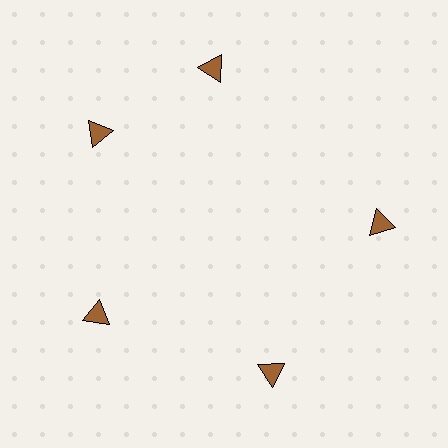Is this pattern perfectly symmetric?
No. The 5 brown triangles are arranged in a ring, but one element near the 1 o'clock position is rotated out of alignment along the ring, breaking the 5-fold rotational symmetry.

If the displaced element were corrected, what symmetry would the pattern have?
It would have 5-fold rotational symmetry — the pattern would map onto itself every 72 degrees.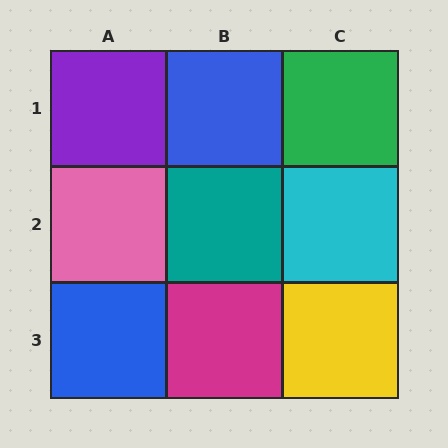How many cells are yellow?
1 cell is yellow.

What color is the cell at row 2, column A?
Pink.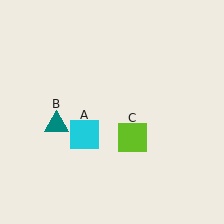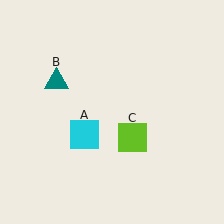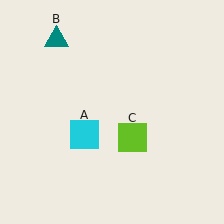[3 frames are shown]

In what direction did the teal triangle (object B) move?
The teal triangle (object B) moved up.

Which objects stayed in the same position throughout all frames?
Cyan square (object A) and lime square (object C) remained stationary.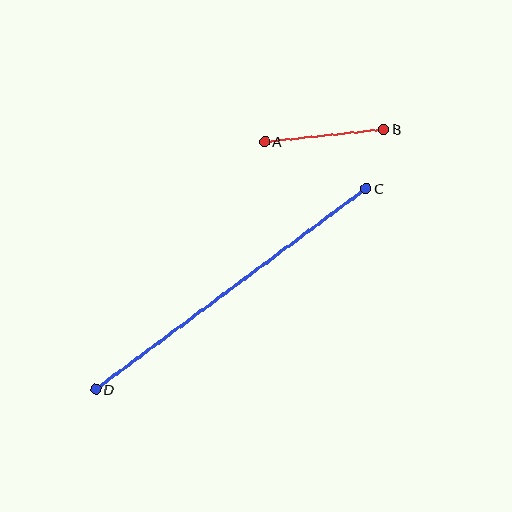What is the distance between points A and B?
The distance is approximately 120 pixels.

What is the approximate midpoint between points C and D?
The midpoint is at approximately (231, 289) pixels.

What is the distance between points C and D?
The distance is approximately 337 pixels.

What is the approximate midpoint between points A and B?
The midpoint is at approximately (324, 135) pixels.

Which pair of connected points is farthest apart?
Points C and D are farthest apart.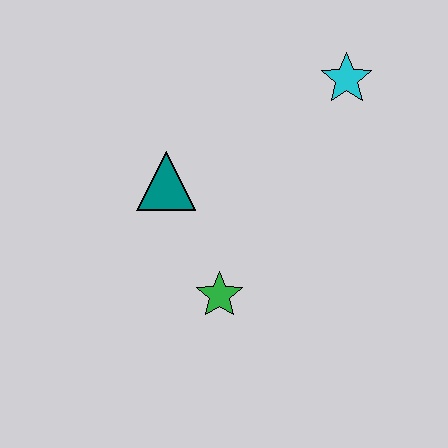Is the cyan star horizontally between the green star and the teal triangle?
No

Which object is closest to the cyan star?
The teal triangle is closest to the cyan star.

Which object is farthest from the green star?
The cyan star is farthest from the green star.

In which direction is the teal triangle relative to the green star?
The teal triangle is above the green star.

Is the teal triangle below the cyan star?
Yes